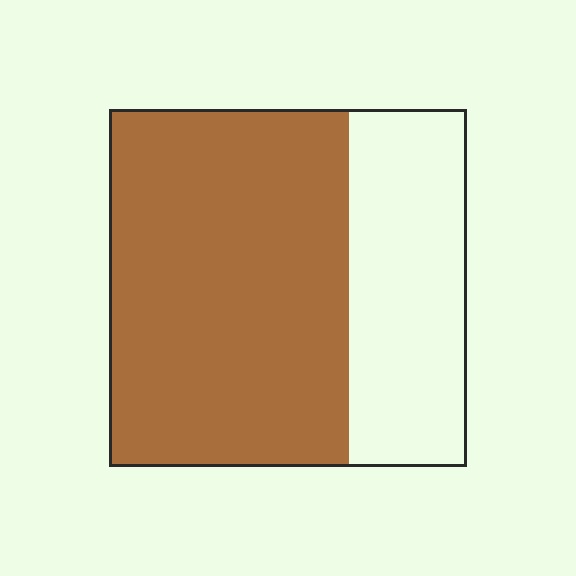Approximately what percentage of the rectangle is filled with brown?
Approximately 65%.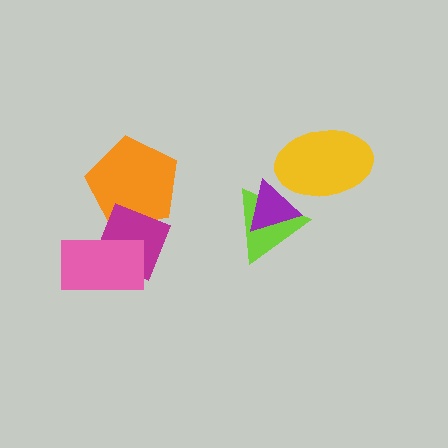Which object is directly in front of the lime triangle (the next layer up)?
The yellow ellipse is directly in front of the lime triangle.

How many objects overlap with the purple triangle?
2 objects overlap with the purple triangle.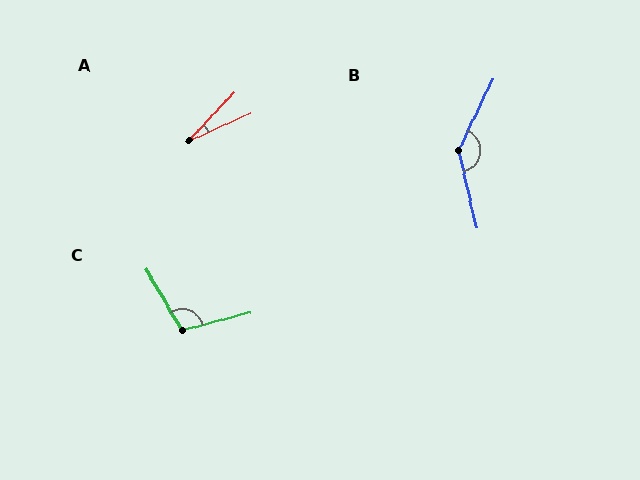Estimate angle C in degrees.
Approximately 106 degrees.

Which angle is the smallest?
A, at approximately 22 degrees.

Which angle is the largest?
B, at approximately 141 degrees.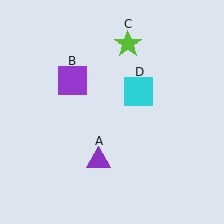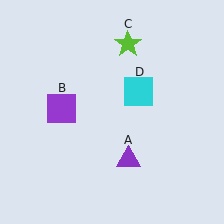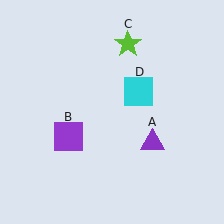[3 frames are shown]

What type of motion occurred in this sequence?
The purple triangle (object A), purple square (object B) rotated counterclockwise around the center of the scene.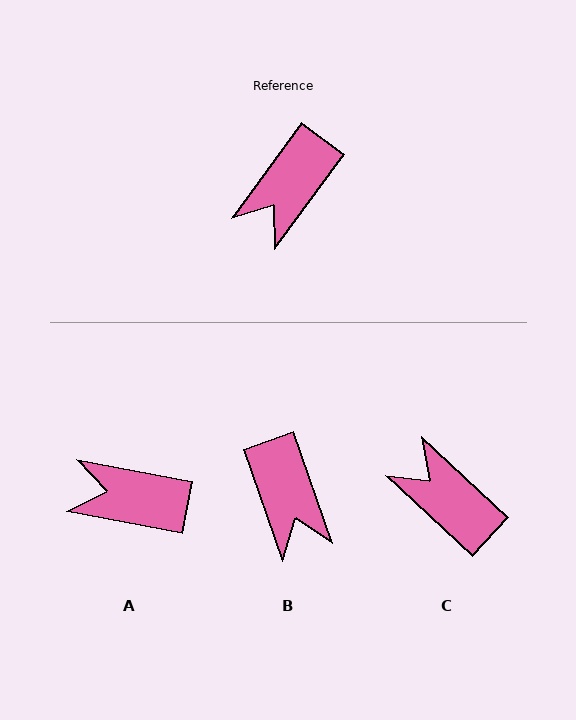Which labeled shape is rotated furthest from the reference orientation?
C, about 96 degrees away.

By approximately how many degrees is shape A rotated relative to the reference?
Approximately 64 degrees clockwise.